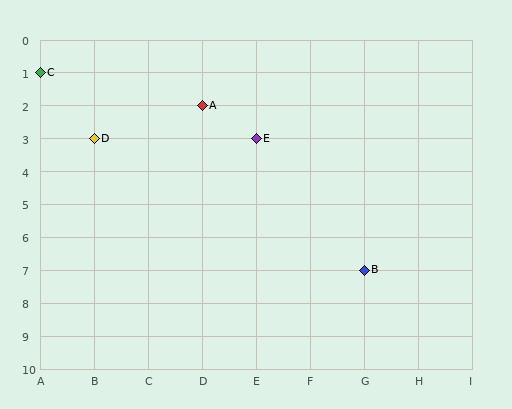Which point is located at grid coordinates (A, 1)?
Point C is at (A, 1).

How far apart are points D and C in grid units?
Points D and C are 1 column and 2 rows apart (about 2.2 grid units diagonally).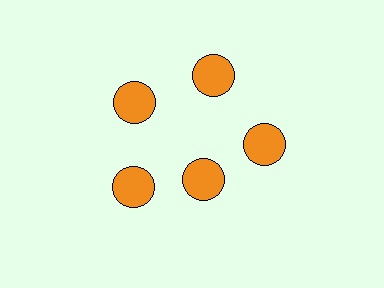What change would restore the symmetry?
The symmetry would be restored by moving it outward, back onto the ring so that all 5 circles sit at equal angles and equal distance from the center.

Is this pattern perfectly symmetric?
No. The 5 orange circles are arranged in a ring, but one element near the 5 o'clock position is pulled inward toward the center, breaking the 5-fold rotational symmetry.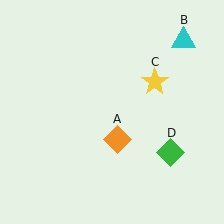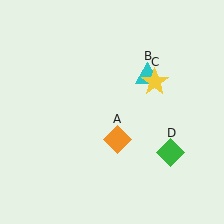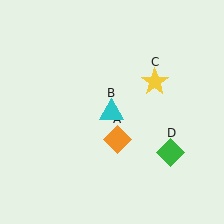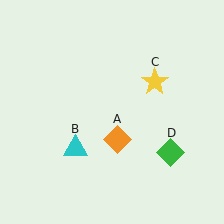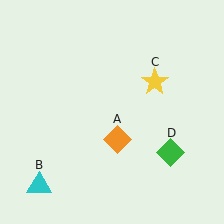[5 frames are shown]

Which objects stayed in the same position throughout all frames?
Orange diamond (object A) and yellow star (object C) and green diamond (object D) remained stationary.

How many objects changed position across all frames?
1 object changed position: cyan triangle (object B).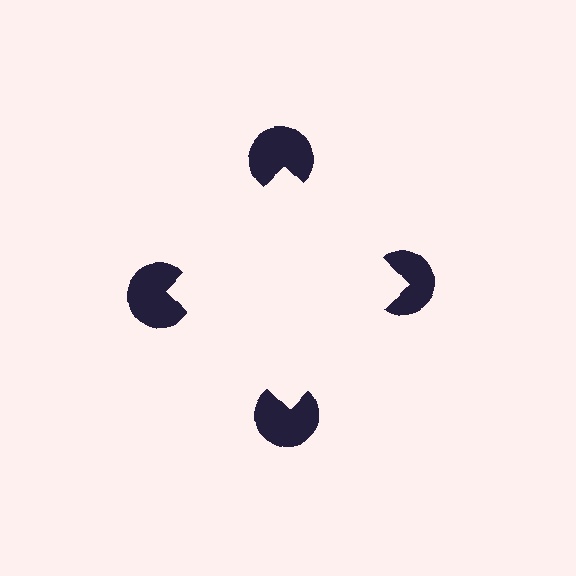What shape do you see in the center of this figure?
An illusory square — its edges are inferred from the aligned wedge cuts in the pac-man discs, not physically drawn.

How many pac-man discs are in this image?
There are 4 — one at each vertex of the illusory square.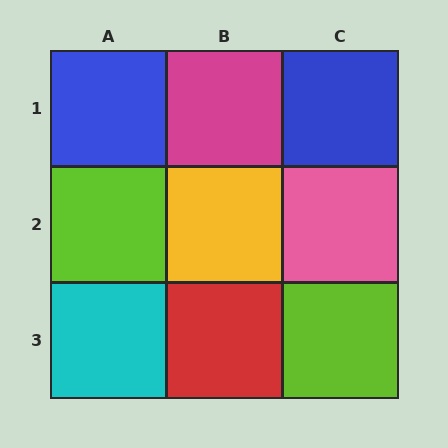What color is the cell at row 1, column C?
Blue.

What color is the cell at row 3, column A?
Cyan.